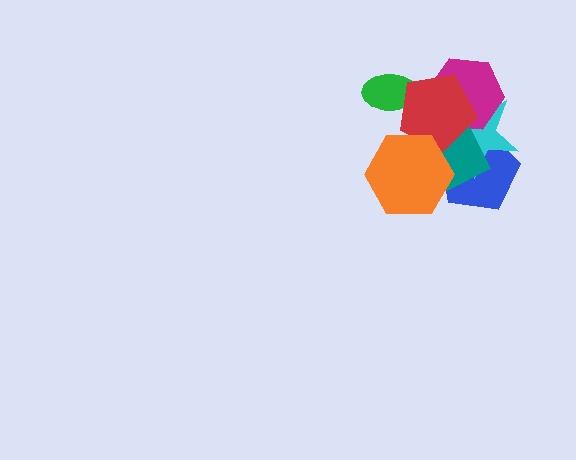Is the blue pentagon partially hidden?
Yes, it is partially covered by another shape.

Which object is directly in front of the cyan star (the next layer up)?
The magenta hexagon is directly in front of the cyan star.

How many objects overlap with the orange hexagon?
4 objects overlap with the orange hexagon.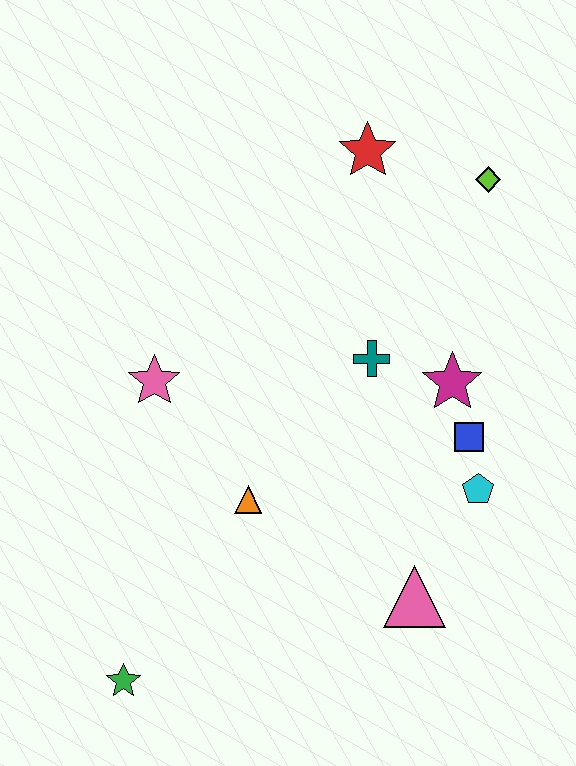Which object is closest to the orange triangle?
The pink star is closest to the orange triangle.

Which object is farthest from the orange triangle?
The lime diamond is farthest from the orange triangle.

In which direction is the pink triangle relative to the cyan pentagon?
The pink triangle is below the cyan pentagon.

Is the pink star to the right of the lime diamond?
No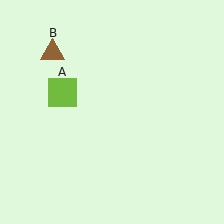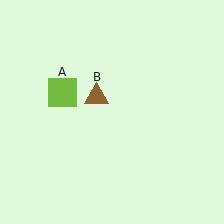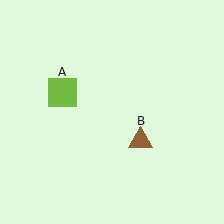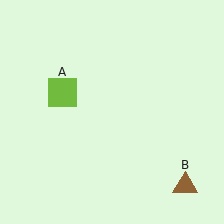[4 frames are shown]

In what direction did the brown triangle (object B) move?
The brown triangle (object B) moved down and to the right.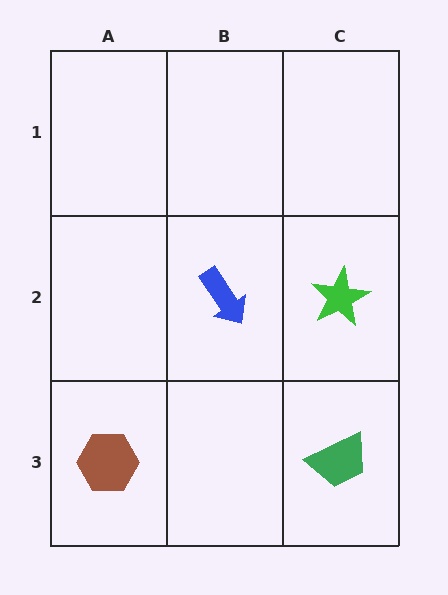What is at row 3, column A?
A brown hexagon.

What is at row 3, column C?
A green trapezoid.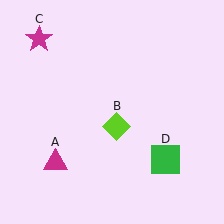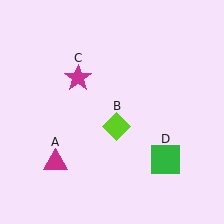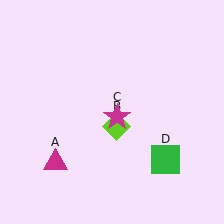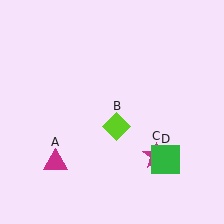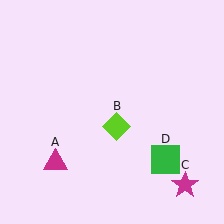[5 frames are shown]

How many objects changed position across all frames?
1 object changed position: magenta star (object C).